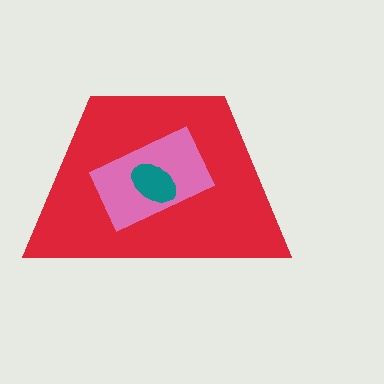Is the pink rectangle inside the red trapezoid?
Yes.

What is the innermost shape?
The teal ellipse.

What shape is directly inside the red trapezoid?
The pink rectangle.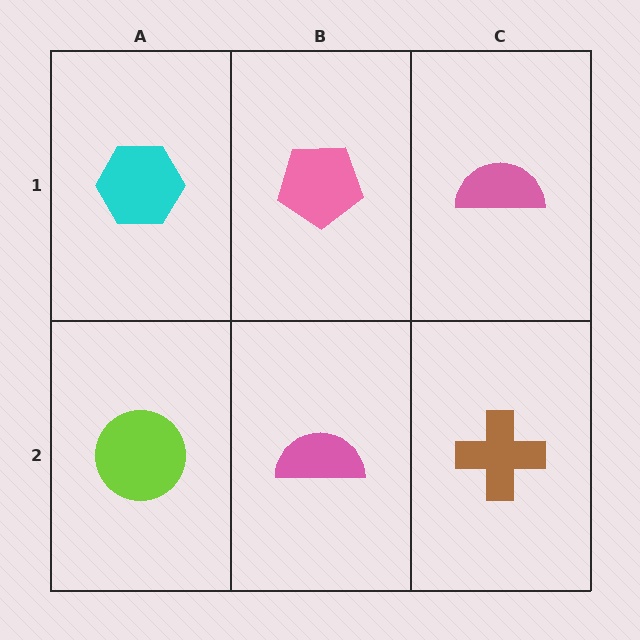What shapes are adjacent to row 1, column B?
A pink semicircle (row 2, column B), a cyan hexagon (row 1, column A), a pink semicircle (row 1, column C).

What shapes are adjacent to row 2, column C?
A pink semicircle (row 1, column C), a pink semicircle (row 2, column B).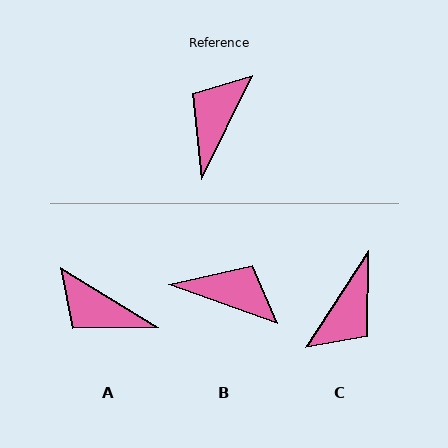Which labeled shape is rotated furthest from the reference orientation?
C, about 174 degrees away.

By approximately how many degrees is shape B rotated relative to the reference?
Approximately 83 degrees clockwise.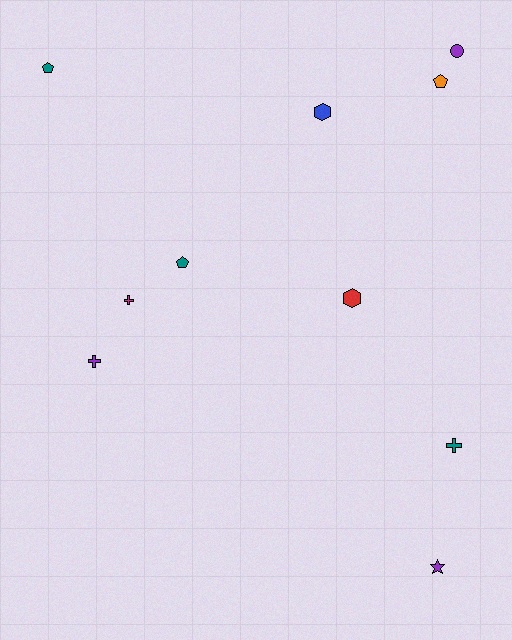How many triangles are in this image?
There are no triangles.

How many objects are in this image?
There are 10 objects.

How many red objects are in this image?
There is 1 red object.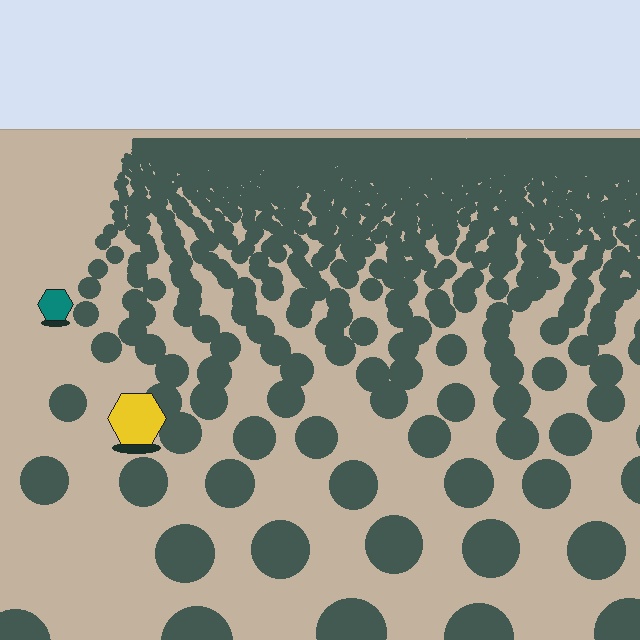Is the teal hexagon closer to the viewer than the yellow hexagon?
No. The yellow hexagon is closer — you can tell from the texture gradient: the ground texture is coarser near it.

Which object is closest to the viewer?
The yellow hexagon is closest. The texture marks near it are larger and more spread out.